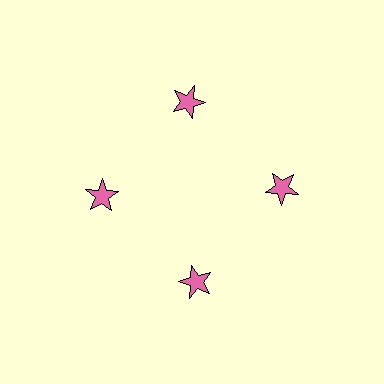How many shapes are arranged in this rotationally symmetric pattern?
There are 4 shapes, arranged in 4 groups of 1.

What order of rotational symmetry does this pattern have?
This pattern has 4-fold rotational symmetry.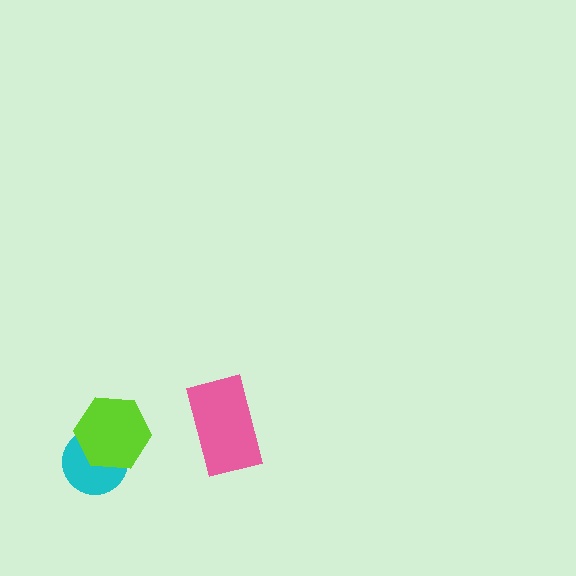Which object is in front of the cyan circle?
The lime hexagon is in front of the cyan circle.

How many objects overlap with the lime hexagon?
1 object overlaps with the lime hexagon.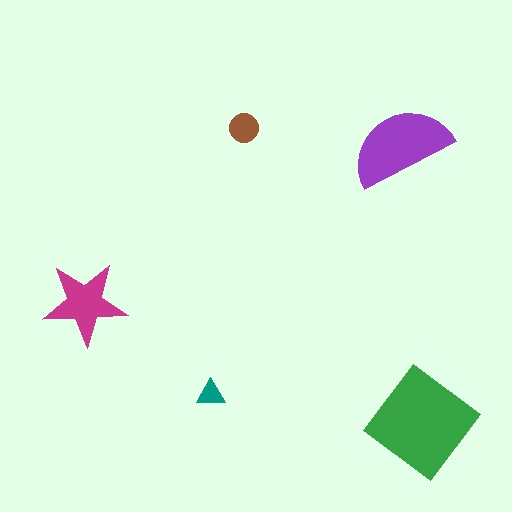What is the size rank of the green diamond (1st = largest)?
1st.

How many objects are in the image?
There are 5 objects in the image.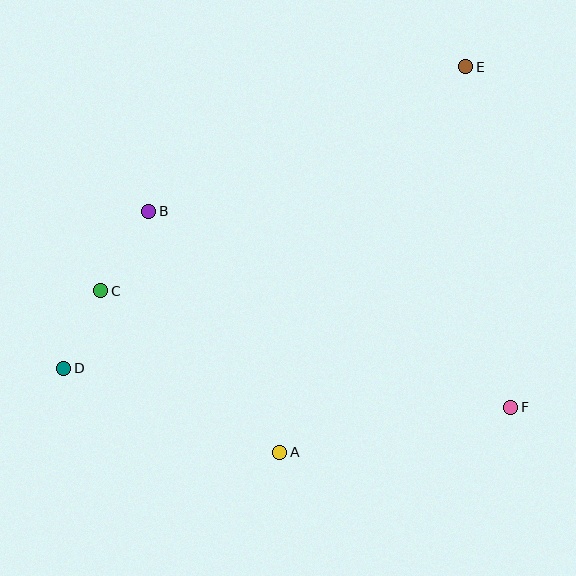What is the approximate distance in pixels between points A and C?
The distance between A and C is approximately 241 pixels.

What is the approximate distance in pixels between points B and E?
The distance between B and E is approximately 348 pixels.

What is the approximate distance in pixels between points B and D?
The distance between B and D is approximately 179 pixels.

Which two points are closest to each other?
Points C and D are closest to each other.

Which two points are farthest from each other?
Points D and E are farthest from each other.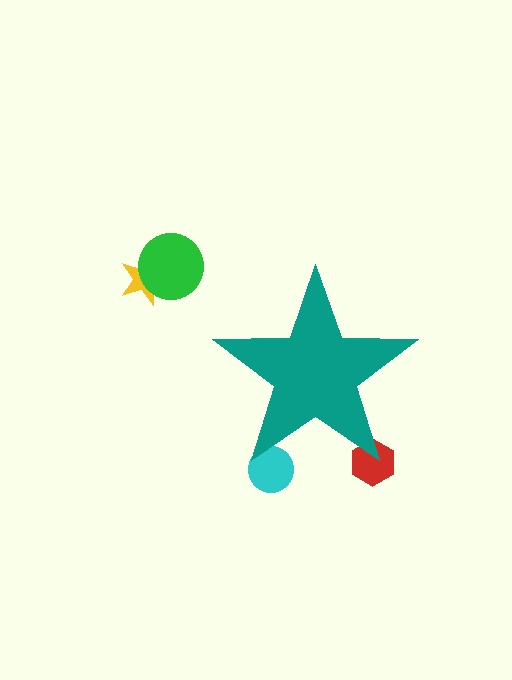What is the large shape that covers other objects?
A teal star.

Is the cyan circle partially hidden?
Yes, the cyan circle is partially hidden behind the teal star.